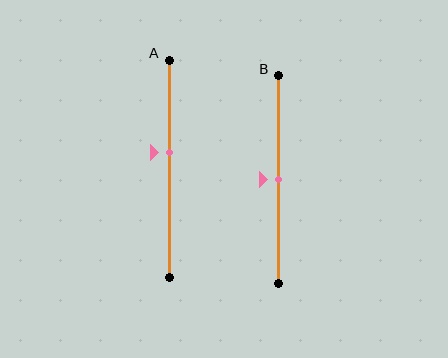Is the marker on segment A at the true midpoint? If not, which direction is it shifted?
No, the marker on segment A is shifted upward by about 8% of the segment length.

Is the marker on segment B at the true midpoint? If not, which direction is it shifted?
Yes, the marker on segment B is at the true midpoint.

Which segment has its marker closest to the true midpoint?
Segment B has its marker closest to the true midpoint.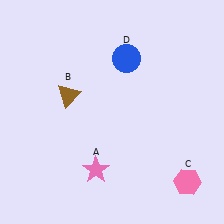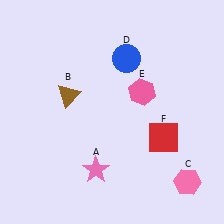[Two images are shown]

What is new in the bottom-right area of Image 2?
A red square (F) was added in the bottom-right area of Image 2.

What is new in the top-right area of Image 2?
A pink hexagon (E) was added in the top-right area of Image 2.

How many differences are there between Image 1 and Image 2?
There are 2 differences between the two images.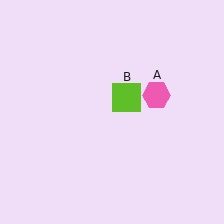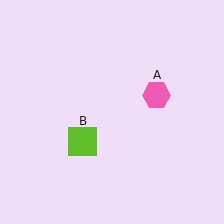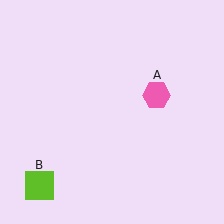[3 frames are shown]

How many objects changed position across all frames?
1 object changed position: lime square (object B).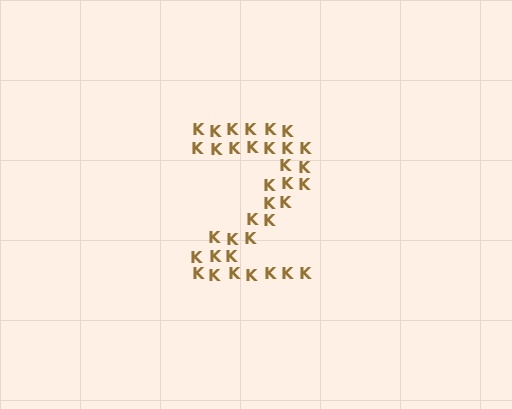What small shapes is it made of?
It is made of small letter K's.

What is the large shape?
The large shape is the digit 2.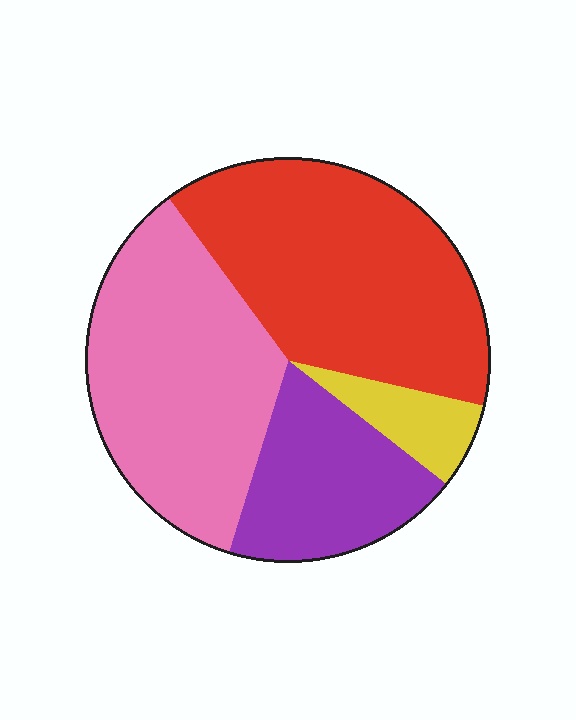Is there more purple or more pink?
Pink.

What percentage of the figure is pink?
Pink covers about 35% of the figure.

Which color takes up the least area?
Yellow, at roughly 5%.